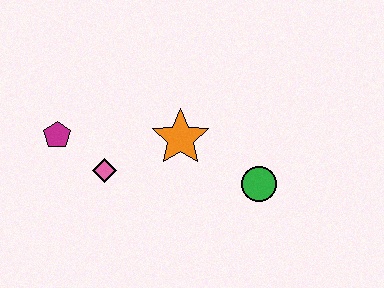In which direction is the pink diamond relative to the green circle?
The pink diamond is to the left of the green circle.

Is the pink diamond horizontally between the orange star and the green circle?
No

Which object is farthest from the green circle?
The magenta pentagon is farthest from the green circle.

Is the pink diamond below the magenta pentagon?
Yes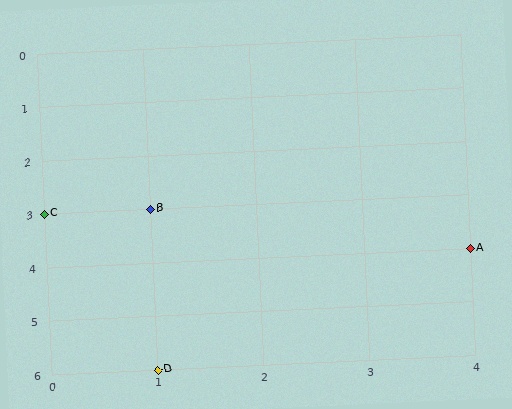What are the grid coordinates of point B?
Point B is at grid coordinates (1, 3).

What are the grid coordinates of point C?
Point C is at grid coordinates (0, 3).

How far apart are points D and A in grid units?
Points D and A are 3 columns and 2 rows apart (about 3.6 grid units diagonally).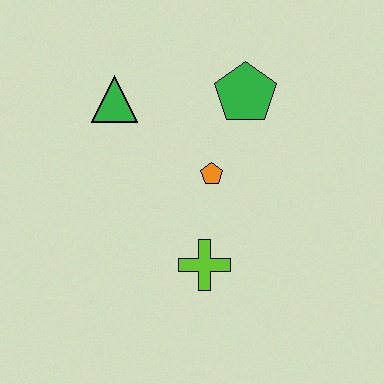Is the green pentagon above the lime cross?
Yes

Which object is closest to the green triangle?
The orange pentagon is closest to the green triangle.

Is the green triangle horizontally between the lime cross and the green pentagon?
No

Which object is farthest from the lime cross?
The green triangle is farthest from the lime cross.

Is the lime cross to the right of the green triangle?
Yes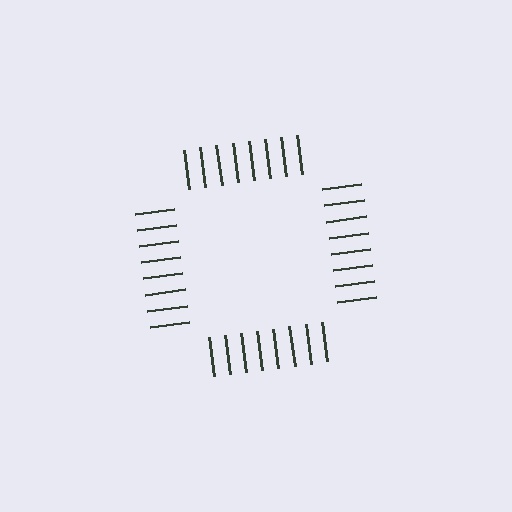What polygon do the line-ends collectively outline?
An illusory square — the line segments terminate on its edges but no continuous stroke is drawn.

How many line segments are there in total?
32 — 8 along each of the 4 edges.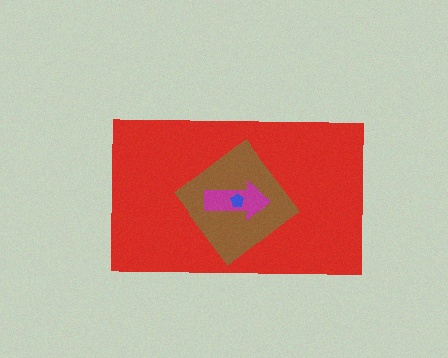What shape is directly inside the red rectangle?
The brown diamond.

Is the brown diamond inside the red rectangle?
Yes.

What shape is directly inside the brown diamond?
The magenta arrow.